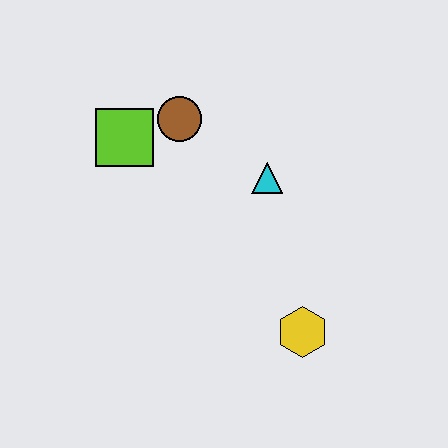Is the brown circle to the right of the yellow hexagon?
No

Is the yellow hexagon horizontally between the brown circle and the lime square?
No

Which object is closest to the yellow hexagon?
The cyan triangle is closest to the yellow hexagon.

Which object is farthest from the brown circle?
The yellow hexagon is farthest from the brown circle.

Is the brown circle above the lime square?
Yes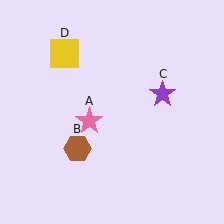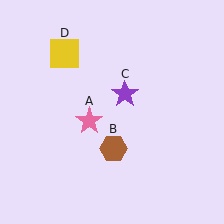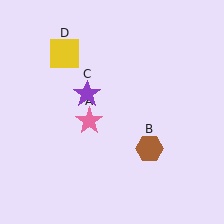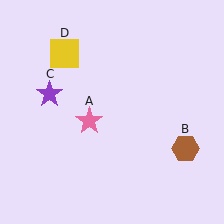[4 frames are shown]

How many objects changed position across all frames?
2 objects changed position: brown hexagon (object B), purple star (object C).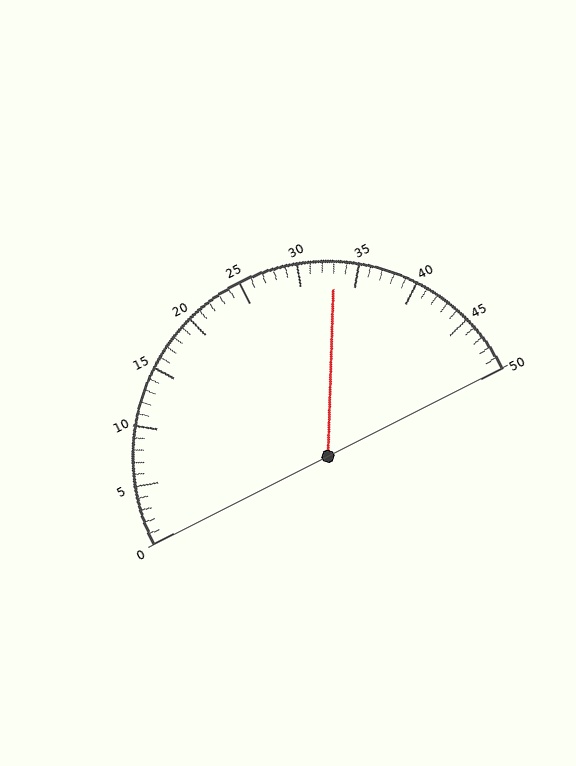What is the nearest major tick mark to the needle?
The nearest major tick mark is 35.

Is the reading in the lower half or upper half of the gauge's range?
The reading is in the upper half of the range (0 to 50).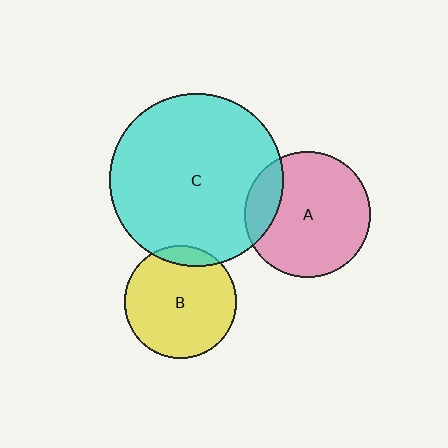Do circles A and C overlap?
Yes.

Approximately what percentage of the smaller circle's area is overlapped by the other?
Approximately 15%.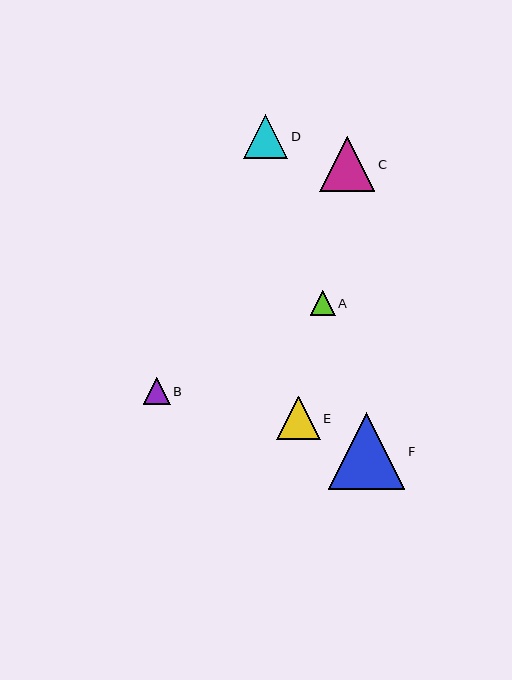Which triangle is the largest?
Triangle F is the largest with a size of approximately 77 pixels.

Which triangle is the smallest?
Triangle A is the smallest with a size of approximately 25 pixels.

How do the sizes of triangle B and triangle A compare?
Triangle B and triangle A are approximately the same size.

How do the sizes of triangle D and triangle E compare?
Triangle D and triangle E are approximately the same size.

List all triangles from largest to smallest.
From largest to smallest: F, C, D, E, B, A.